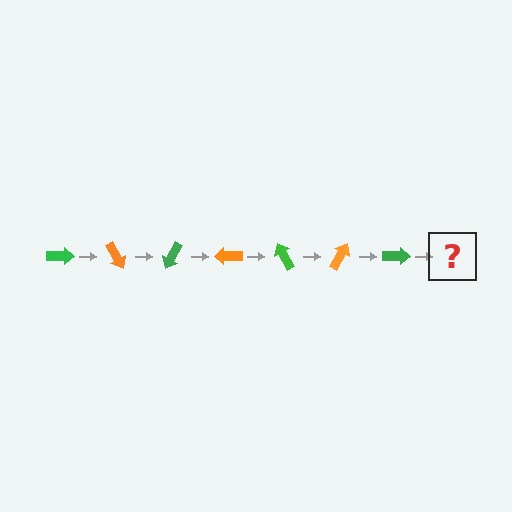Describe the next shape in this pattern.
It should be an orange arrow, rotated 420 degrees from the start.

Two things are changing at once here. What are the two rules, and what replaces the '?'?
The two rules are that it rotates 60 degrees each step and the color cycles through green and orange. The '?' should be an orange arrow, rotated 420 degrees from the start.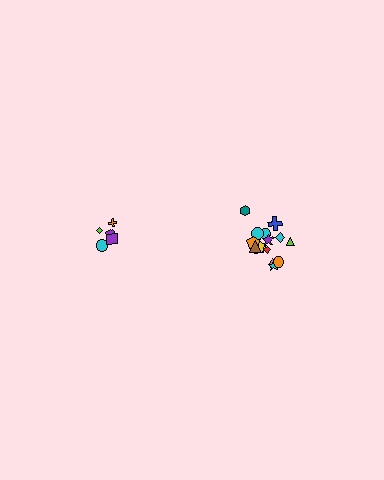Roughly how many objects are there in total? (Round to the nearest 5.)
Roughly 25 objects in total.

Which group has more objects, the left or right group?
The right group.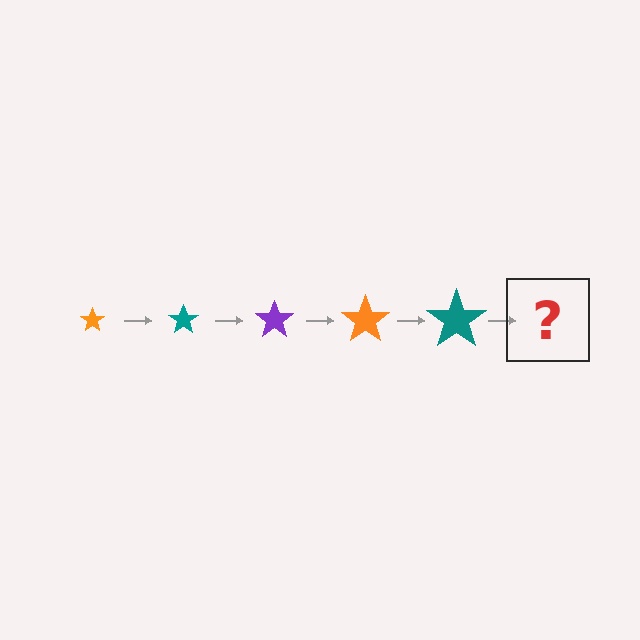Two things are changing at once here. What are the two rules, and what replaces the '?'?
The two rules are that the star grows larger each step and the color cycles through orange, teal, and purple. The '?' should be a purple star, larger than the previous one.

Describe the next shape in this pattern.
It should be a purple star, larger than the previous one.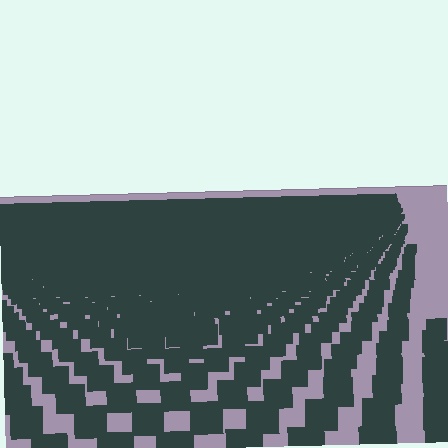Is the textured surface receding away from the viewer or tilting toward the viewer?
The surface is receding away from the viewer. Texture elements get smaller and denser toward the top.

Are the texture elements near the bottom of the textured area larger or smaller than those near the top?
Larger. Near the bottom, elements are closer to the viewer and appear at a bigger on-screen size.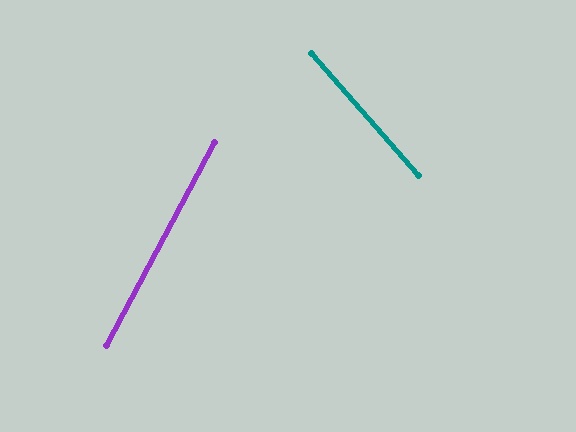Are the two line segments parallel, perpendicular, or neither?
Neither parallel nor perpendicular — they differ by about 69°.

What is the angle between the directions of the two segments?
Approximately 69 degrees.